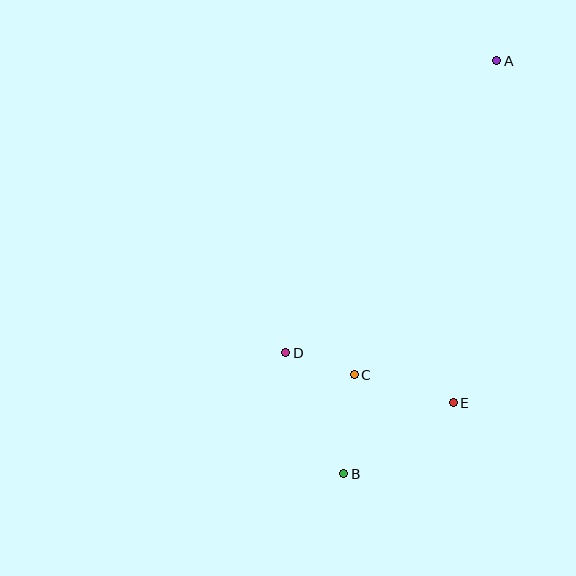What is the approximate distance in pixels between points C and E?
The distance between C and E is approximately 103 pixels.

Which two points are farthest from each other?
Points A and B are farthest from each other.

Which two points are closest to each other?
Points C and D are closest to each other.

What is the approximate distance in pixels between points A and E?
The distance between A and E is approximately 344 pixels.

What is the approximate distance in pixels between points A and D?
The distance between A and D is approximately 360 pixels.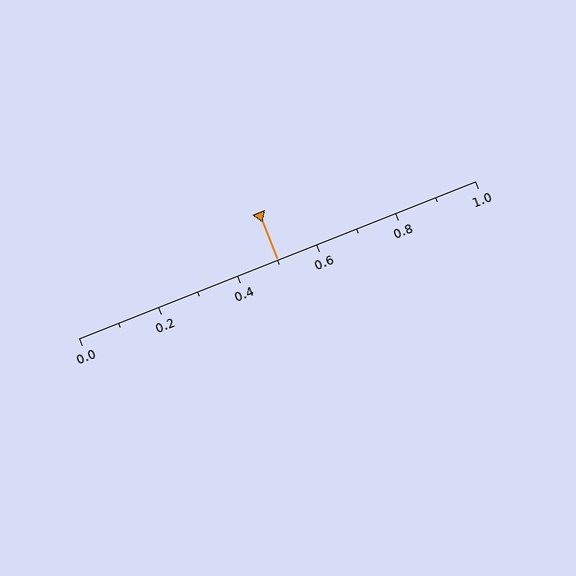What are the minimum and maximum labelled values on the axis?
The axis runs from 0.0 to 1.0.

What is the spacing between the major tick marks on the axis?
The major ticks are spaced 0.2 apart.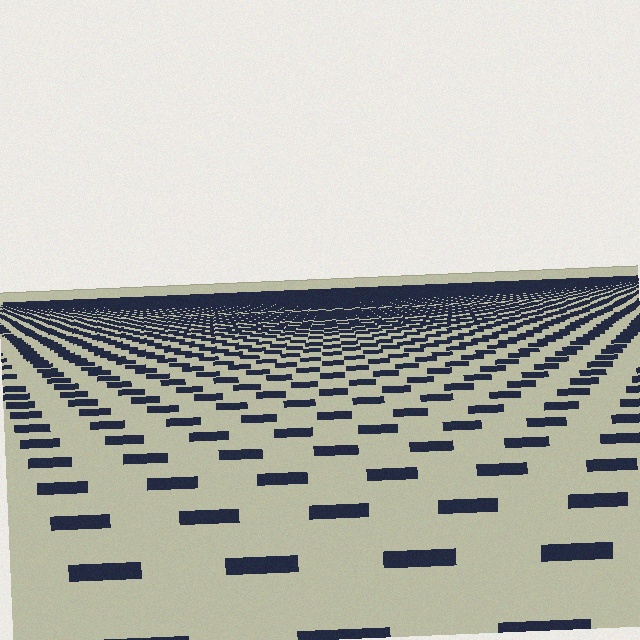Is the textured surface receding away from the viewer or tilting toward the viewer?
The surface is receding away from the viewer. Texture elements get smaller and denser toward the top.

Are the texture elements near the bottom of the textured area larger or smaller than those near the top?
Larger. Near the bottom, elements are closer to the viewer and appear at a bigger on-screen size.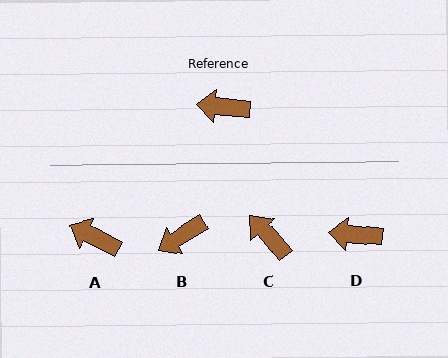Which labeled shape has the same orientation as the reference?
D.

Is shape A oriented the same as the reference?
No, it is off by about 22 degrees.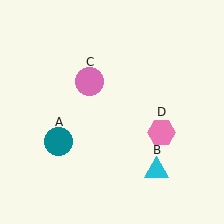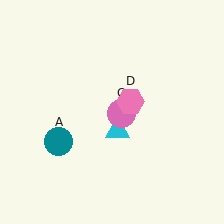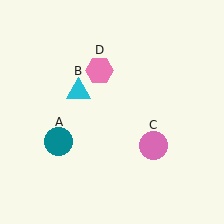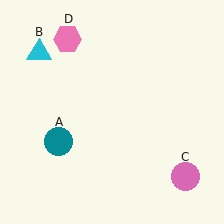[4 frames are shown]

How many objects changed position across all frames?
3 objects changed position: cyan triangle (object B), pink circle (object C), pink hexagon (object D).